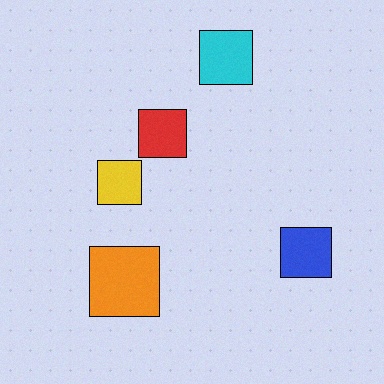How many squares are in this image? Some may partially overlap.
There are 5 squares.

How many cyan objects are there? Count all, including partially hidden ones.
There is 1 cyan object.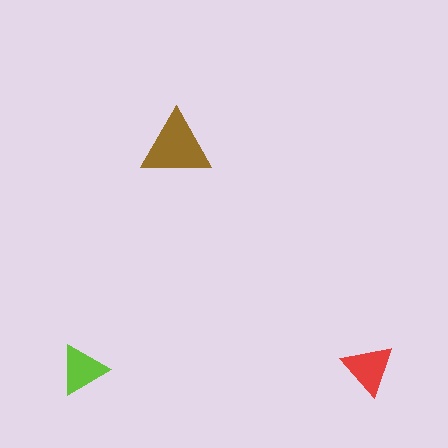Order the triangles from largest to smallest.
the brown one, the red one, the lime one.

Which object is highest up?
The brown triangle is topmost.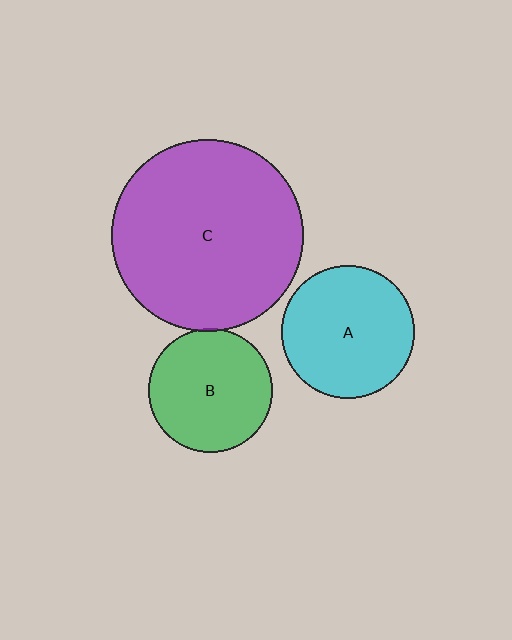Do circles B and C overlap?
Yes.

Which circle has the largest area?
Circle C (purple).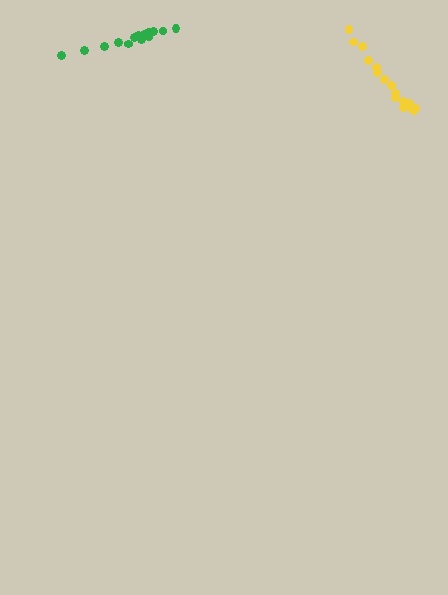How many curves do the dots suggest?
There are 2 distinct paths.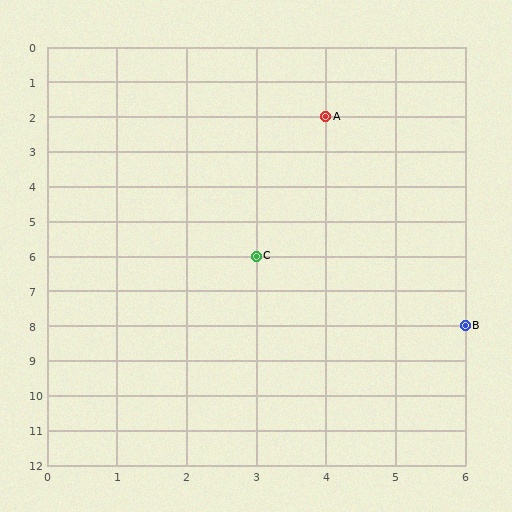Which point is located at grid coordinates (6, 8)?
Point B is at (6, 8).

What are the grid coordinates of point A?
Point A is at grid coordinates (4, 2).